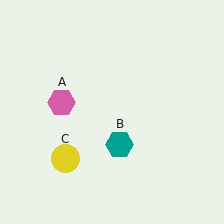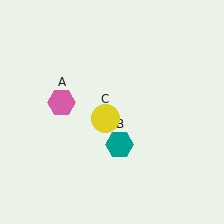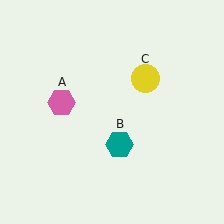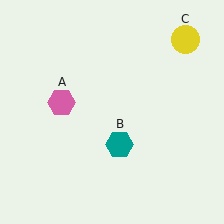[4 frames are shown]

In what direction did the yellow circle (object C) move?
The yellow circle (object C) moved up and to the right.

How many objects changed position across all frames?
1 object changed position: yellow circle (object C).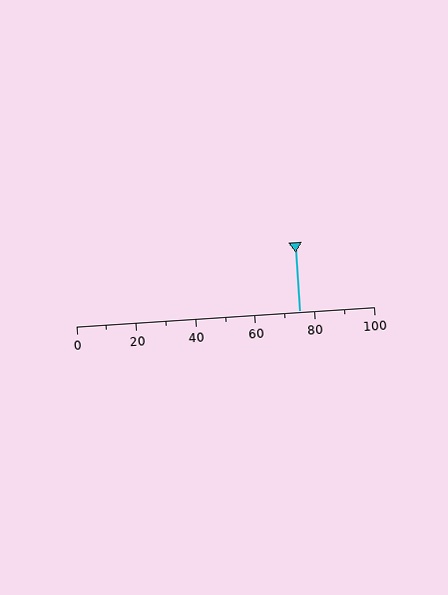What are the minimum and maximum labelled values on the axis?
The axis runs from 0 to 100.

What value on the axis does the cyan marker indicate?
The marker indicates approximately 75.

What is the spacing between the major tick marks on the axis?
The major ticks are spaced 20 apart.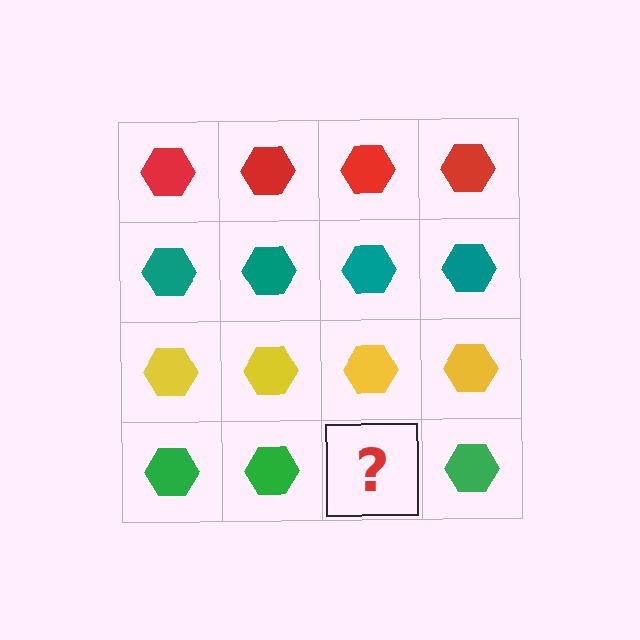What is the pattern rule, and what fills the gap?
The rule is that each row has a consistent color. The gap should be filled with a green hexagon.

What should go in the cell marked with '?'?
The missing cell should contain a green hexagon.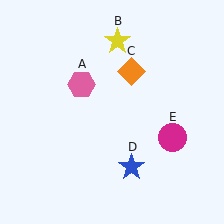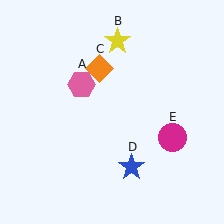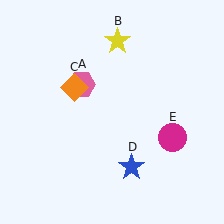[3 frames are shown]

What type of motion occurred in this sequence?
The orange diamond (object C) rotated counterclockwise around the center of the scene.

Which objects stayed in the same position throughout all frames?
Pink hexagon (object A) and yellow star (object B) and blue star (object D) and magenta circle (object E) remained stationary.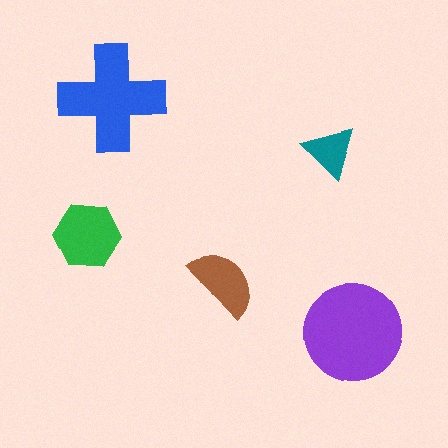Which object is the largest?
The purple circle.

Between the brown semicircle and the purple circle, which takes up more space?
The purple circle.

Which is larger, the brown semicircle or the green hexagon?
The green hexagon.